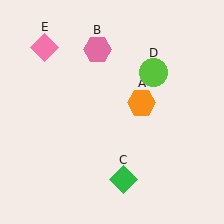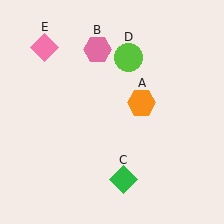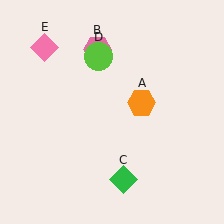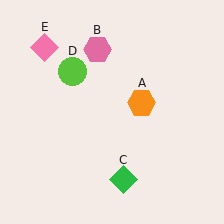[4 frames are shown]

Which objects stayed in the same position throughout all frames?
Orange hexagon (object A) and pink hexagon (object B) and green diamond (object C) and pink diamond (object E) remained stationary.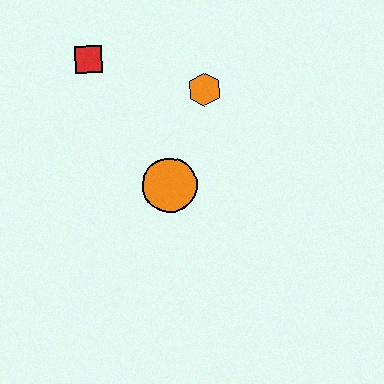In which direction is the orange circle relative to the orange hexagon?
The orange circle is below the orange hexagon.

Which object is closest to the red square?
The orange hexagon is closest to the red square.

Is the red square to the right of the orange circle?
No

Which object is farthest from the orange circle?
The red square is farthest from the orange circle.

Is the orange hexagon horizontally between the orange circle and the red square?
No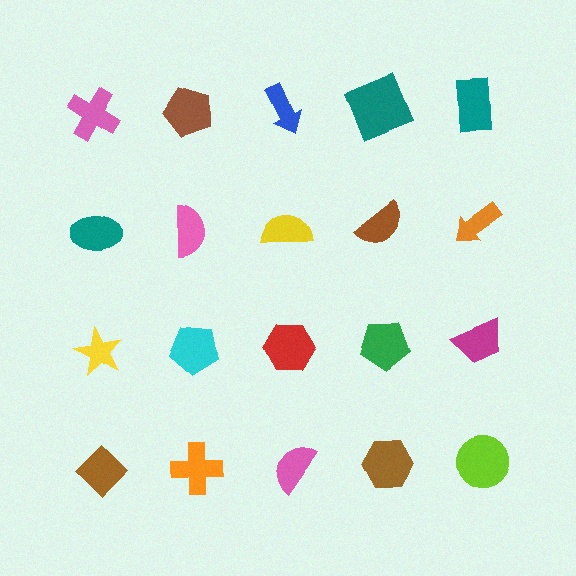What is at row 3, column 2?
A cyan pentagon.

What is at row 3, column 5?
A magenta trapezoid.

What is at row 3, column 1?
A yellow star.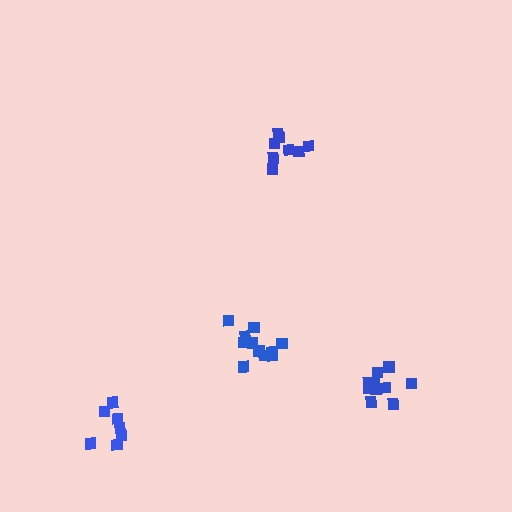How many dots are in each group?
Group 1: 8 dots, Group 2: 11 dots, Group 3: 11 dots, Group 4: 7 dots (37 total).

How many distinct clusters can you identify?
There are 4 distinct clusters.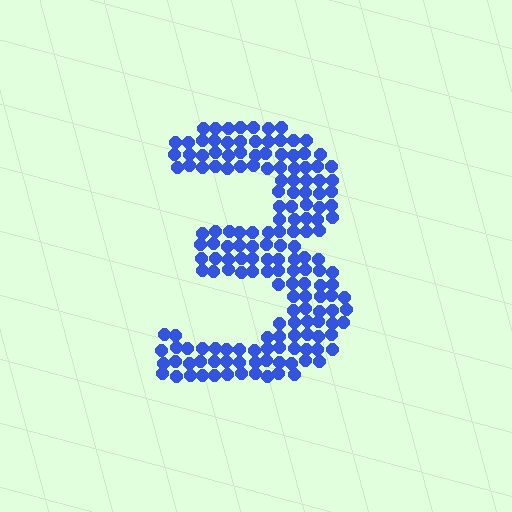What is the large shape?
The large shape is the digit 3.